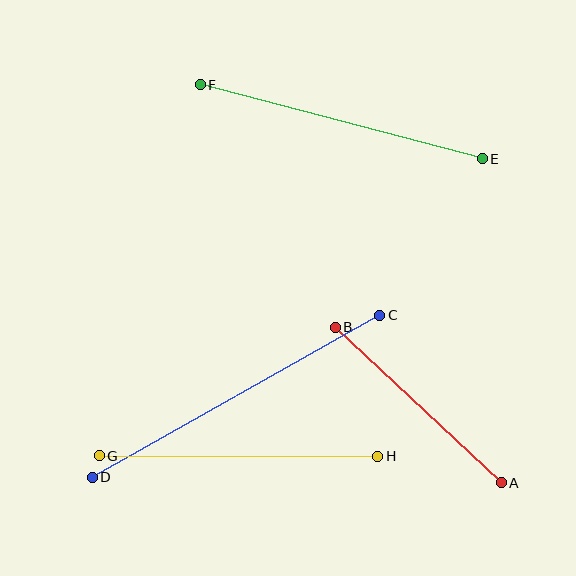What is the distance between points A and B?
The distance is approximately 228 pixels.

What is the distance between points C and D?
The distance is approximately 330 pixels.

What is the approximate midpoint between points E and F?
The midpoint is at approximately (341, 122) pixels.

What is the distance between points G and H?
The distance is approximately 279 pixels.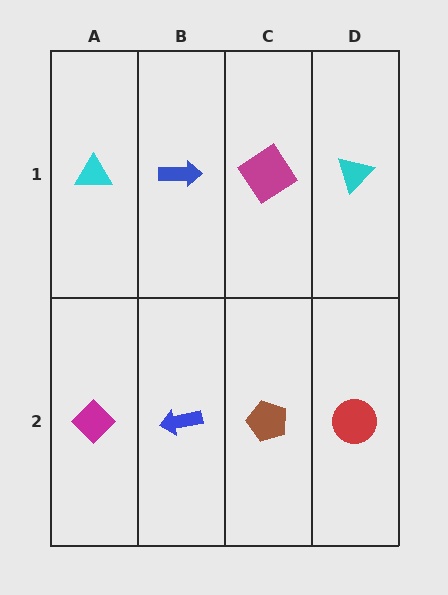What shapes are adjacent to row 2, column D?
A cyan triangle (row 1, column D), a brown pentagon (row 2, column C).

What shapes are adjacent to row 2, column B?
A blue arrow (row 1, column B), a magenta diamond (row 2, column A), a brown pentagon (row 2, column C).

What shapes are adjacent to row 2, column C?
A magenta diamond (row 1, column C), a blue arrow (row 2, column B), a red circle (row 2, column D).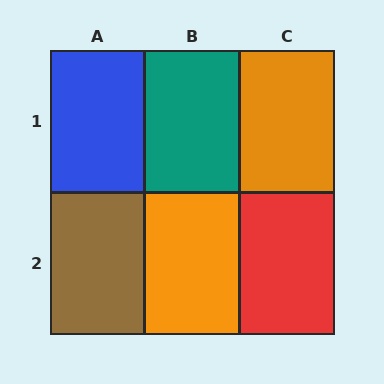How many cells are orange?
2 cells are orange.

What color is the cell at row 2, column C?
Red.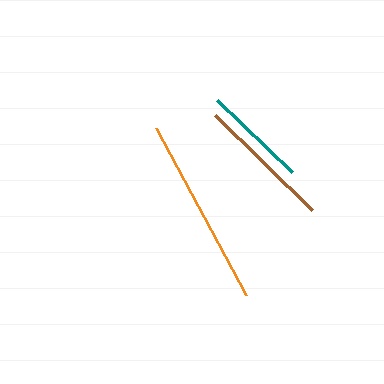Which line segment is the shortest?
The teal line is the shortest at approximately 105 pixels.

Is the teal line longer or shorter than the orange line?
The orange line is longer than the teal line.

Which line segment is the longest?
The orange line is the longest at approximately 189 pixels.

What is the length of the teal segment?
The teal segment is approximately 105 pixels long.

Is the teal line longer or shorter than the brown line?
The brown line is longer than the teal line.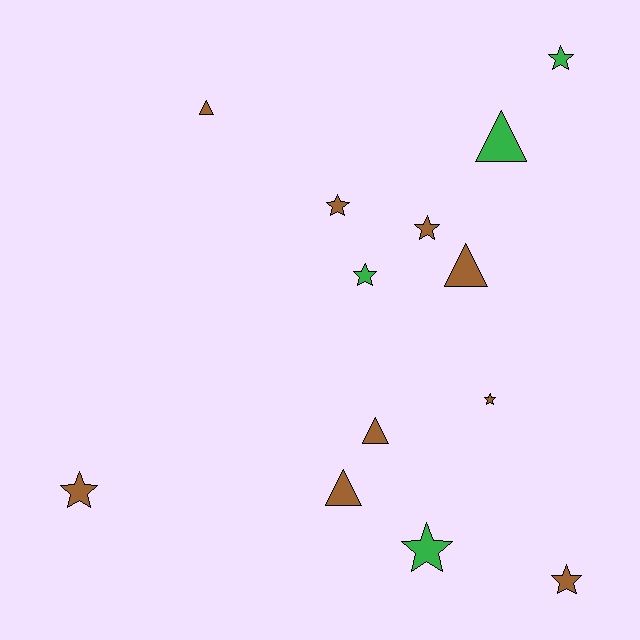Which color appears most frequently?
Brown, with 9 objects.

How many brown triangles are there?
There are 4 brown triangles.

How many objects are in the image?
There are 13 objects.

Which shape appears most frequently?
Star, with 8 objects.